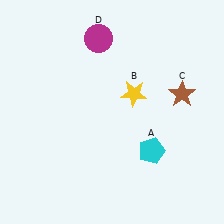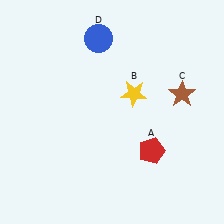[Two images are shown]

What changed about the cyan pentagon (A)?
In Image 1, A is cyan. In Image 2, it changed to red.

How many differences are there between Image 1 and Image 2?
There are 2 differences between the two images.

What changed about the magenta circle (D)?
In Image 1, D is magenta. In Image 2, it changed to blue.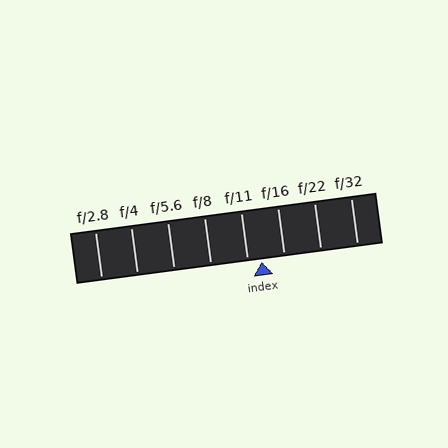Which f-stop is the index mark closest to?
The index mark is closest to f/11.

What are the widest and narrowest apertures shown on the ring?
The widest aperture shown is f/2.8 and the narrowest is f/32.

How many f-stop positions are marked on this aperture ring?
There are 8 f-stop positions marked.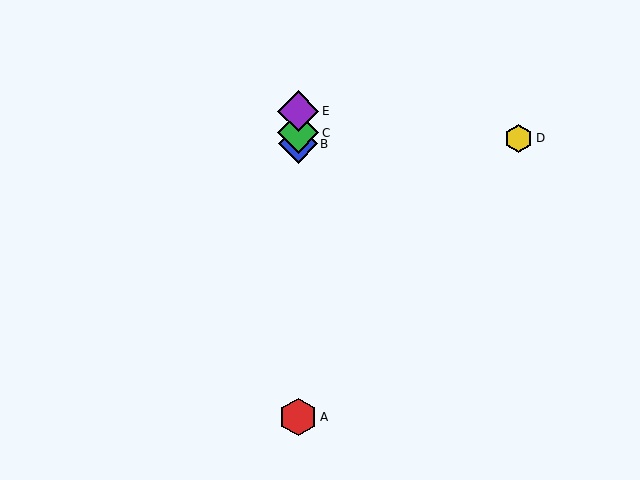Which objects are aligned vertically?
Objects A, B, C, E are aligned vertically.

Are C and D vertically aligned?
No, C is at x≈298 and D is at x≈519.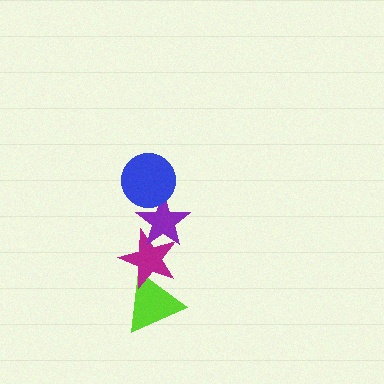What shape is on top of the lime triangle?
The magenta star is on top of the lime triangle.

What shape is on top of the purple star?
The blue circle is on top of the purple star.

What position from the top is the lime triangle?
The lime triangle is 4th from the top.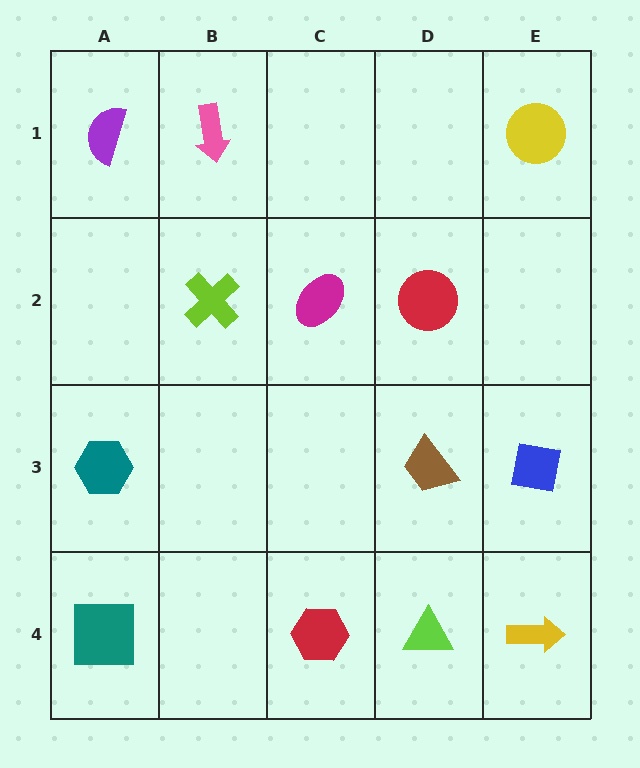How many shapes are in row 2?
3 shapes.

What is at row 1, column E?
A yellow circle.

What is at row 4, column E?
A yellow arrow.